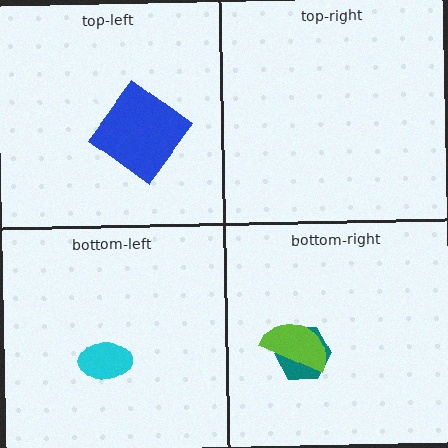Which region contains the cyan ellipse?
The bottom-left region.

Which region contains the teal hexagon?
The bottom-right region.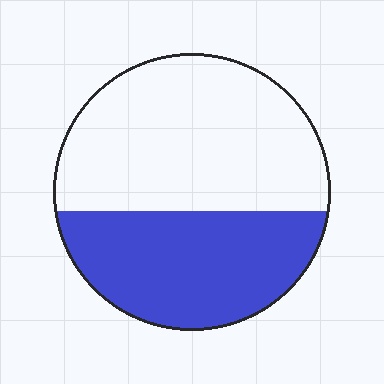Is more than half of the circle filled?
No.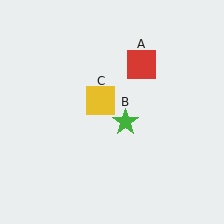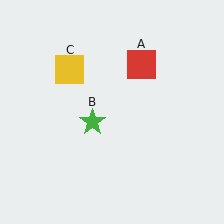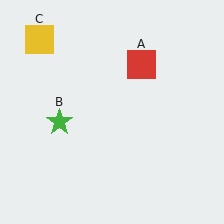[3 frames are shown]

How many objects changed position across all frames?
2 objects changed position: green star (object B), yellow square (object C).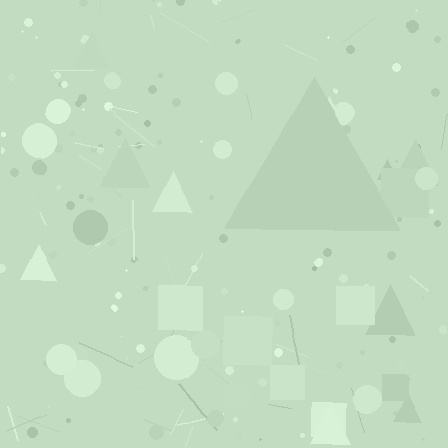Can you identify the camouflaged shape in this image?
The camouflaged shape is a triangle.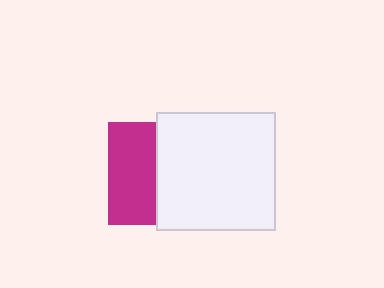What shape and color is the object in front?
The object in front is a white square.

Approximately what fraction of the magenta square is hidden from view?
Roughly 54% of the magenta square is hidden behind the white square.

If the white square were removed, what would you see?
You would see the complete magenta square.